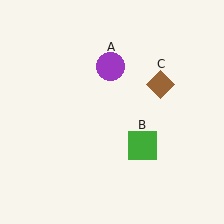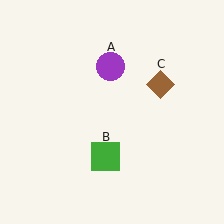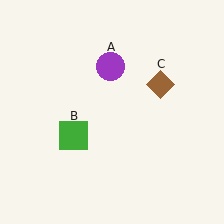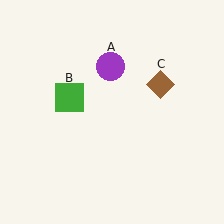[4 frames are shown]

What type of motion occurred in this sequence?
The green square (object B) rotated clockwise around the center of the scene.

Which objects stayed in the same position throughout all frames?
Purple circle (object A) and brown diamond (object C) remained stationary.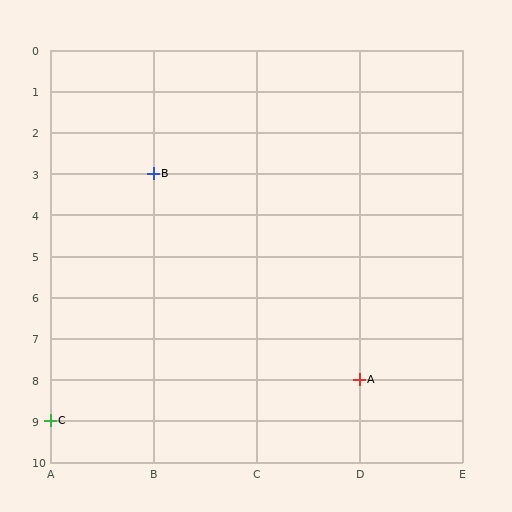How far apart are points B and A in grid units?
Points B and A are 2 columns and 5 rows apart (about 5.4 grid units diagonally).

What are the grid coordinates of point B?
Point B is at grid coordinates (B, 3).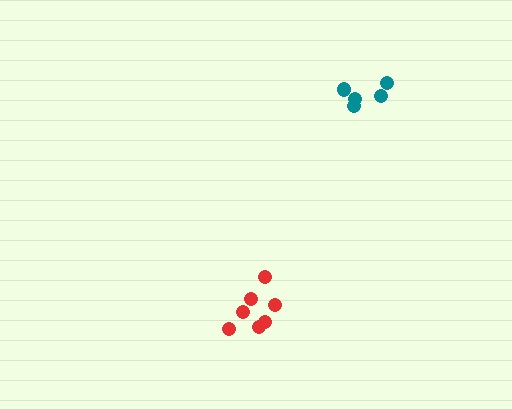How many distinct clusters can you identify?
There are 2 distinct clusters.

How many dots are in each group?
Group 1: 7 dots, Group 2: 5 dots (12 total).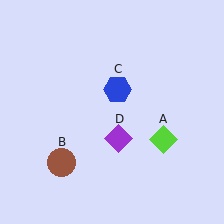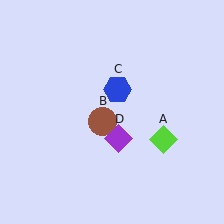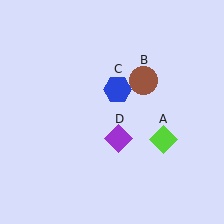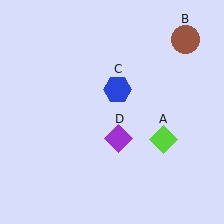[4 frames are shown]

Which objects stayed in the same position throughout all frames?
Lime diamond (object A) and blue hexagon (object C) and purple diamond (object D) remained stationary.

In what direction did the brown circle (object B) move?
The brown circle (object B) moved up and to the right.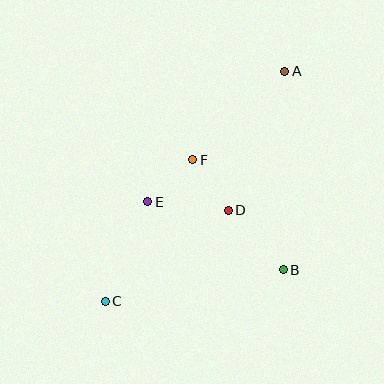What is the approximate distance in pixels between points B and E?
The distance between B and E is approximately 152 pixels.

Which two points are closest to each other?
Points E and F are closest to each other.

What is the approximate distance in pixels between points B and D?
The distance between B and D is approximately 81 pixels.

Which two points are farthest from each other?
Points A and C are farthest from each other.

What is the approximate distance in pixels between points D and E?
The distance between D and E is approximately 81 pixels.